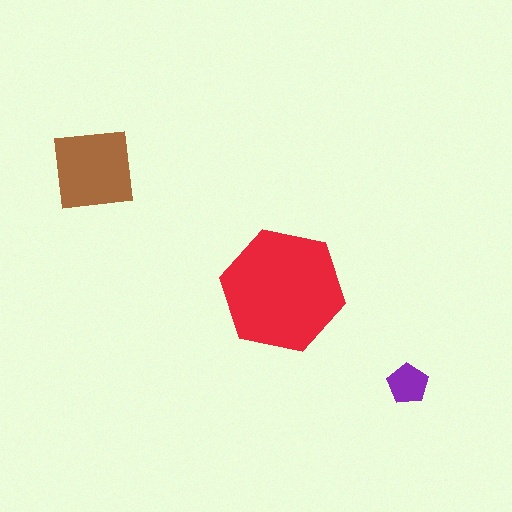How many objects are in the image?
There are 3 objects in the image.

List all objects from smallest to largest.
The purple pentagon, the brown square, the red hexagon.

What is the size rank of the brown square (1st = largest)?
2nd.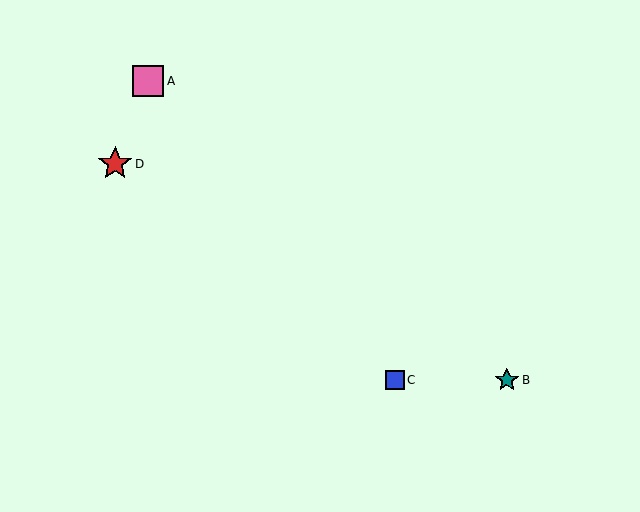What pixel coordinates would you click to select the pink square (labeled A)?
Click at (148, 81) to select the pink square A.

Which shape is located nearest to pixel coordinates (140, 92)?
The pink square (labeled A) at (148, 81) is nearest to that location.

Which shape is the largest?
The red star (labeled D) is the largest.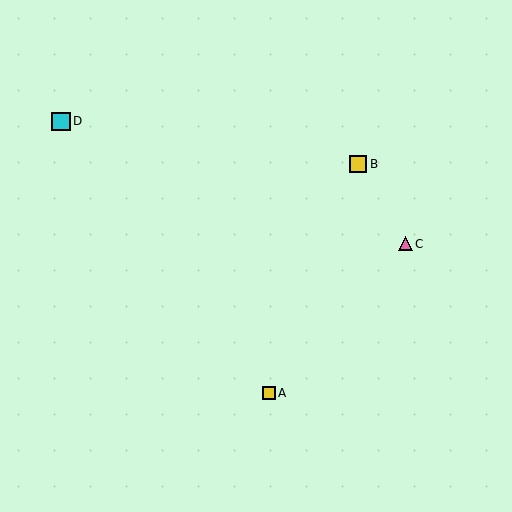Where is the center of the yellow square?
The center of the yellow square is at (269, 393).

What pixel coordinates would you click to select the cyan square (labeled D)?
Click at (61, 122) to select the cyan square D.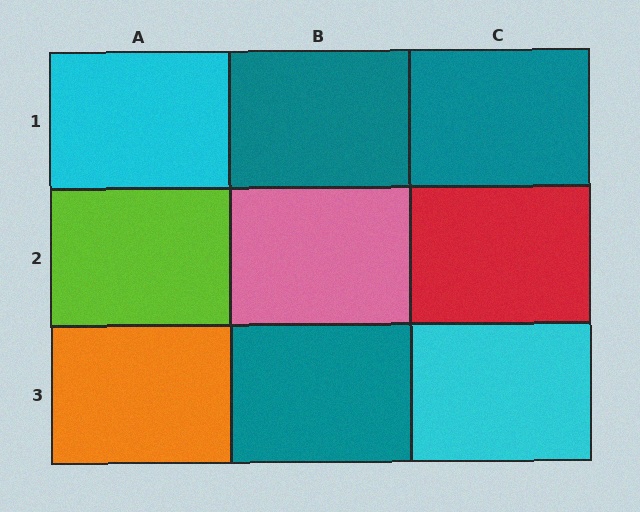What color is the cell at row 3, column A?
Orange.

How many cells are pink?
1 cell is pink.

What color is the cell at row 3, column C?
Cyan.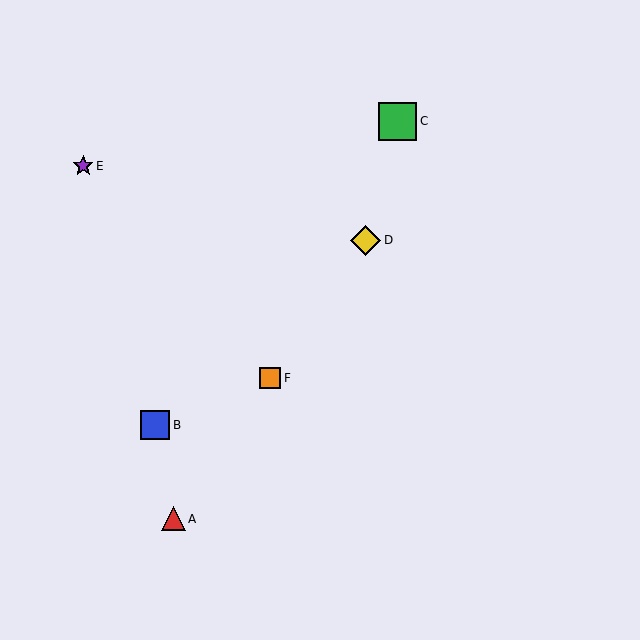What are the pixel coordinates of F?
Object F is at (270, 378).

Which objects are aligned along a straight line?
Objects A, D, F are aligned along a straight line.